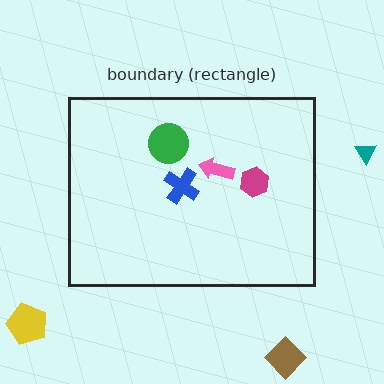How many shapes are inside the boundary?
4 inside, 3 outside.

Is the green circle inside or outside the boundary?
Inside.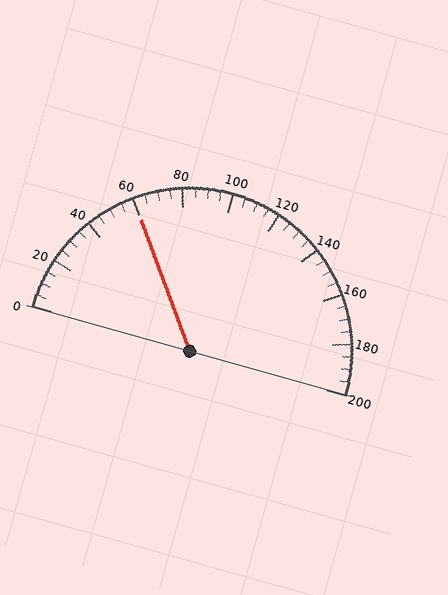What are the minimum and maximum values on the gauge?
The gauge ranges from 0 to 200.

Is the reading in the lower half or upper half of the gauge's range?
The reading is in the lower half of the range (0 to 200).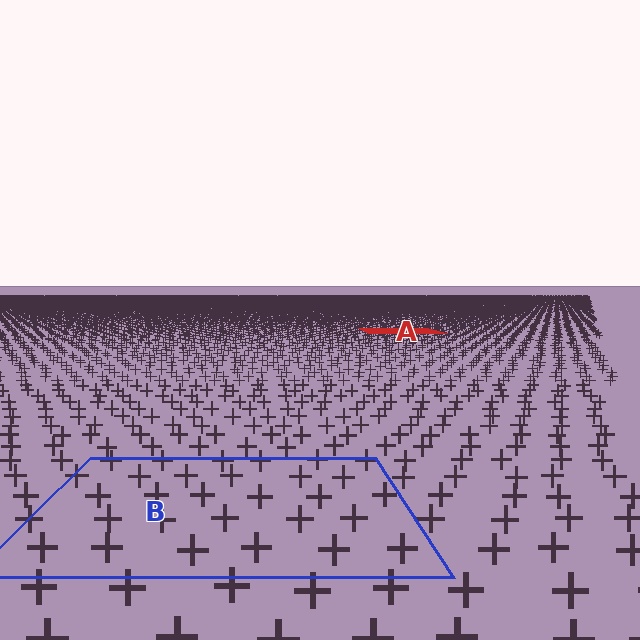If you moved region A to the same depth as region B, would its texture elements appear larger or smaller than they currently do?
They would appear larger. At a closer depth, the same texture elements are projected at a bigger on-screen size.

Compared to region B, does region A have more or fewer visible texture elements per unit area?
Region A has more texture elements per unit area — they are packed more densely because it is farther away.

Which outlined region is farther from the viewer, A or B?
Region A is farther from the viewer — the texture elements inside it appear smaller and more densely packed.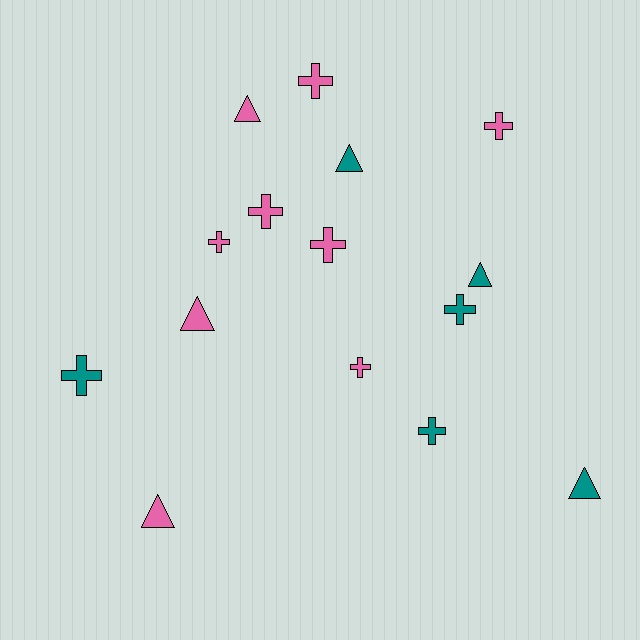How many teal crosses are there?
There are 3 teal crosses.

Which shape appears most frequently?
Cross, with 9 objects.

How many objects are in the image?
There are 15 objects.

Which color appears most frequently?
Pink, with 9 objects.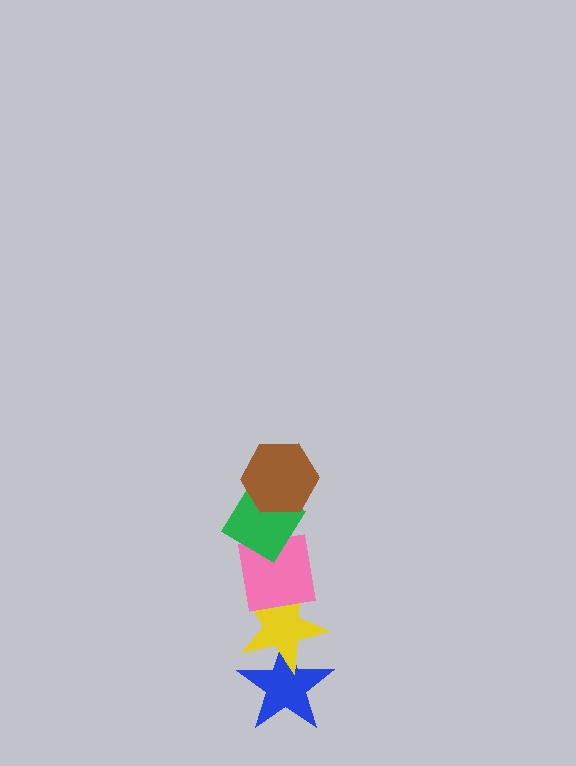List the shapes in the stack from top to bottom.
From top to bottom: the brown hexagon, the green diamond, the pink square, the yellow star, the blue star.